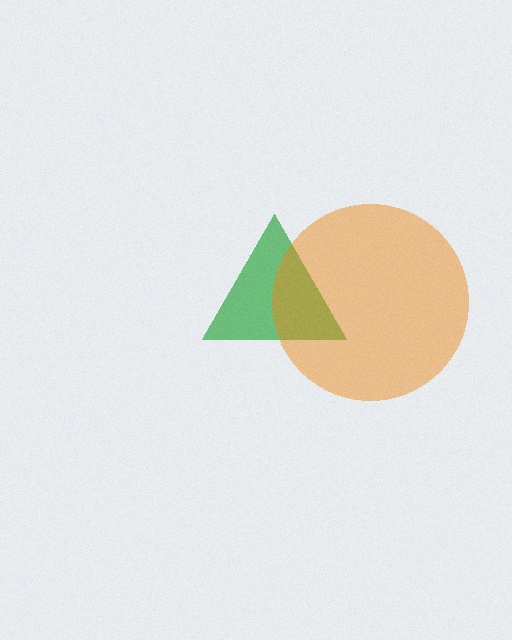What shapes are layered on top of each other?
The layered shapes are: a green triangle, an orange circle.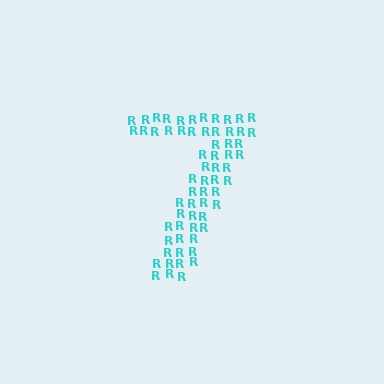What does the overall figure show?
The overall figure shows the digit 7.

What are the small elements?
The small elements are letter R's.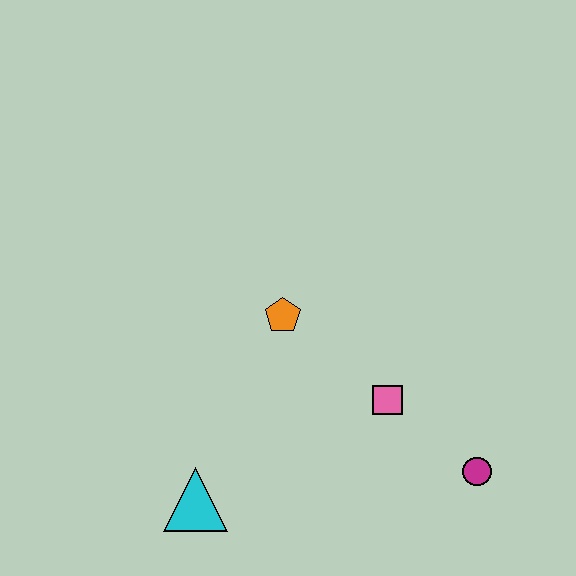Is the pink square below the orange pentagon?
Yes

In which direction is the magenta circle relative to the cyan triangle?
The magenta circle is to the right of the cyan triangle.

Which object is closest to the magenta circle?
The pink square is closest to the magenta circle.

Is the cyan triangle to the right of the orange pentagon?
No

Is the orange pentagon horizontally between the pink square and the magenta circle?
No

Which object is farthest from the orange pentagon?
The magenta circle is farthest from the orange pentagon.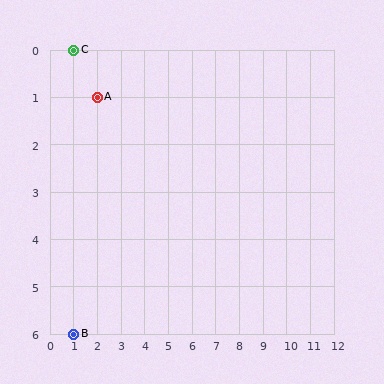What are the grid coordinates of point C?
Point C is at grid coordinates (1, 0).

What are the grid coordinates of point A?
Point A is at grid coordinates (2, 1).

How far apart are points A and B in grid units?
Points A and B are 1 column and 5 rows apart (about 5.1 grid units diagonally).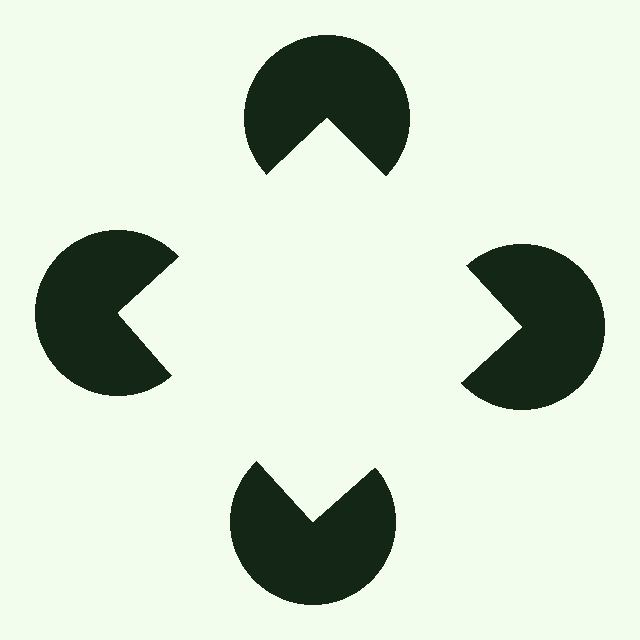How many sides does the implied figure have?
4 sides.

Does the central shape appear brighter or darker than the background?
It typically appears slightly brighter than the background, even though no actual brightness change is drawn.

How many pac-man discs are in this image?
There are 4 — one at each vertex of the illusory square.